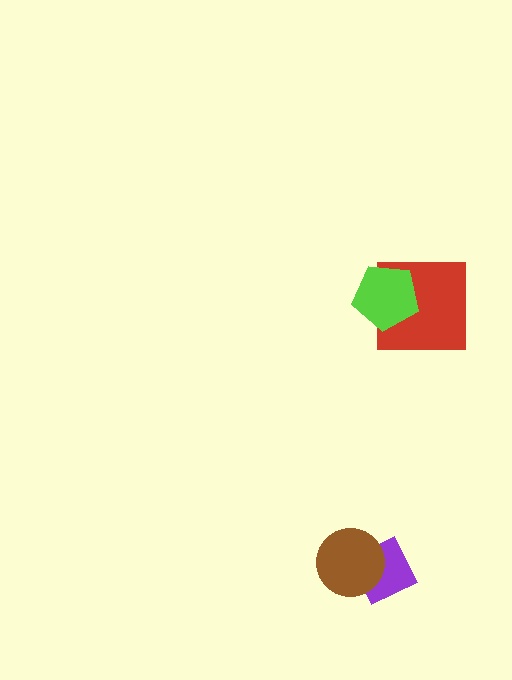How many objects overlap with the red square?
1 object overlaps with the red square.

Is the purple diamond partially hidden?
Yes, it is partially covered by another shape.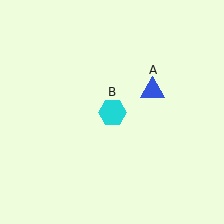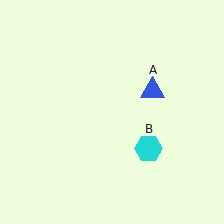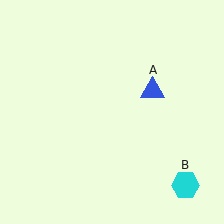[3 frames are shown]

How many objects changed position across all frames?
1 object changed position: cyan hexagon (object B).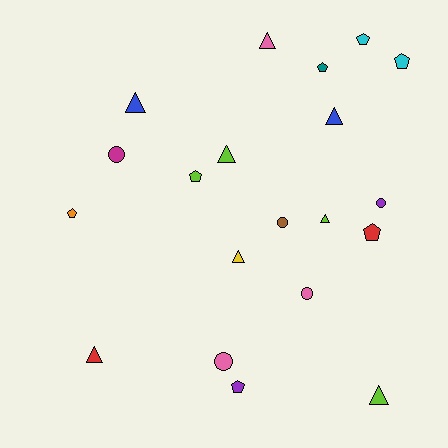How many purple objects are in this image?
There are 2 purple objects.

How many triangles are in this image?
There are 8 triangles.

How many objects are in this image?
There are 20 objects.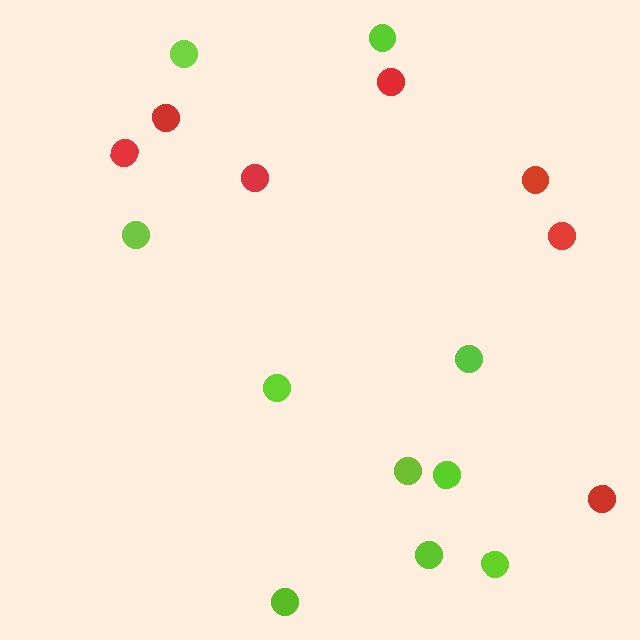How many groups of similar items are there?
There are 2 groups: one group of red circles (7) and one group of lime circles (10).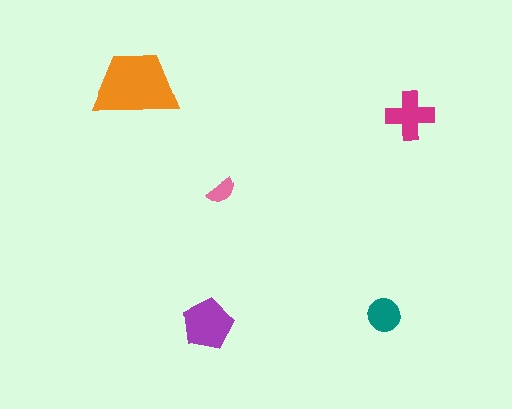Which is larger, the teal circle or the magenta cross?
The magenta cross.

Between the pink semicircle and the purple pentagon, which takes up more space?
The purple pentagon.